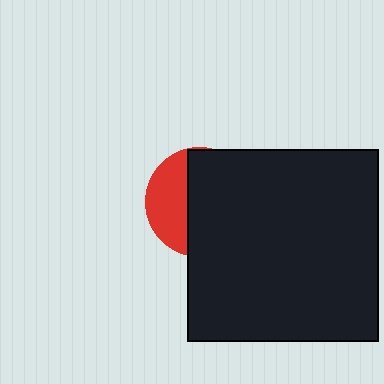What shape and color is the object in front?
The object in front is a black rectangle.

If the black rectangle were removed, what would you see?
You would see the complete red circle.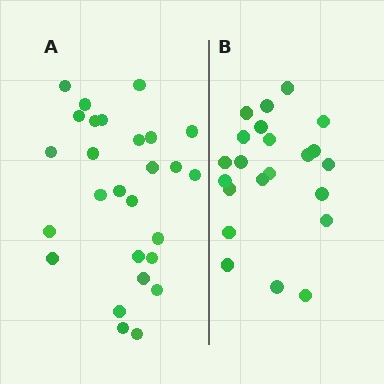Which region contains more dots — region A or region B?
Region A (the left region) has more dots.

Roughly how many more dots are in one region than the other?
Region A has about 5 more dots than region B.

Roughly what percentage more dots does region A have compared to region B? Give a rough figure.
About 25% more.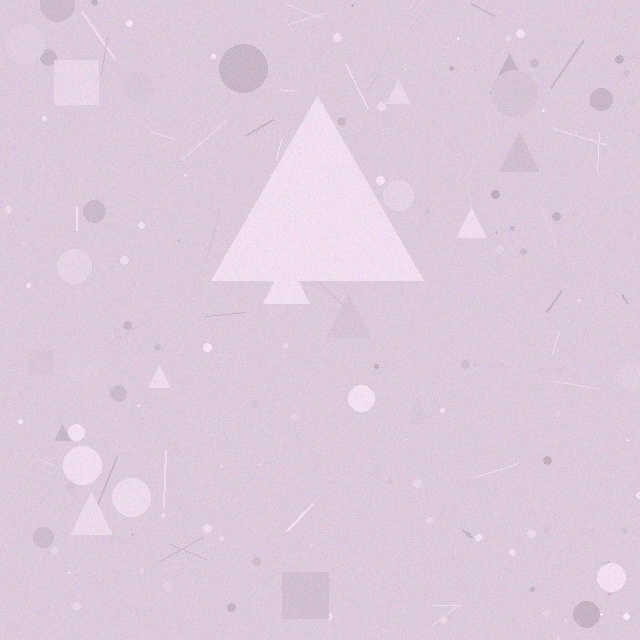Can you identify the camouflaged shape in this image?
The camouflaged shape is a triangle.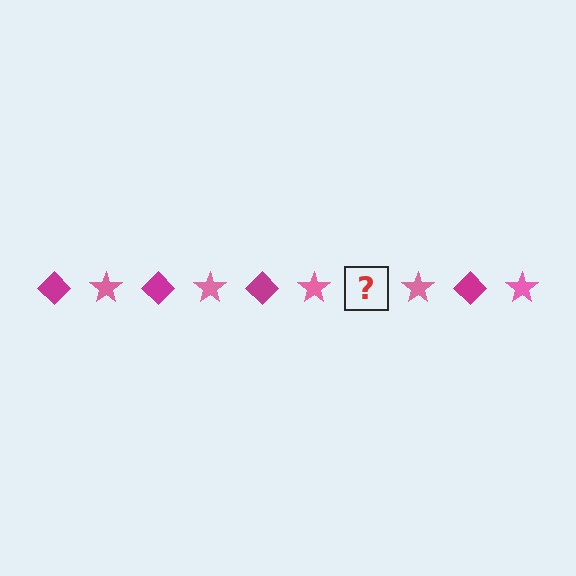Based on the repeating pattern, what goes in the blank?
The blank should be a magenta diamond.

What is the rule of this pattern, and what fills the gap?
The rule is that the pattern alternates between magenta diamond and pink star. The gap should be filled with a magenta diamond.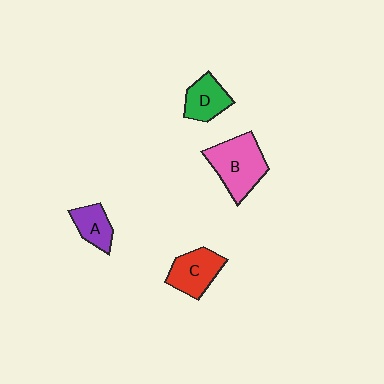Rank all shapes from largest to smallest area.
From largest to smallest: B (pink), C (red), D (green), A (purple).